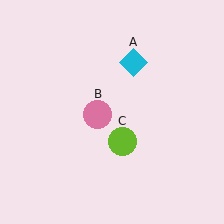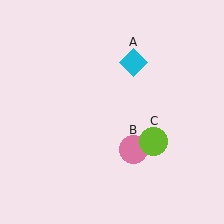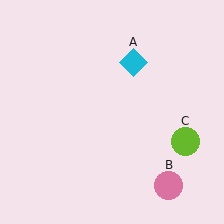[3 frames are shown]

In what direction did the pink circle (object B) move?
The pink circle (object B) moved down and to the right.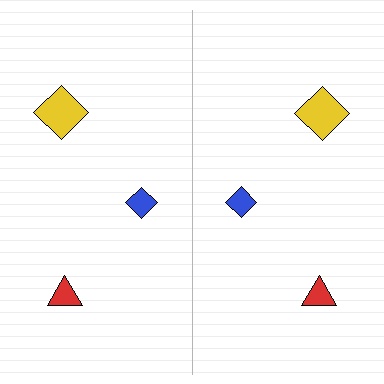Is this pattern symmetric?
Yes, this pattern has bilateral (reflection) symmetry.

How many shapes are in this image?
There are 6 shapes in this image.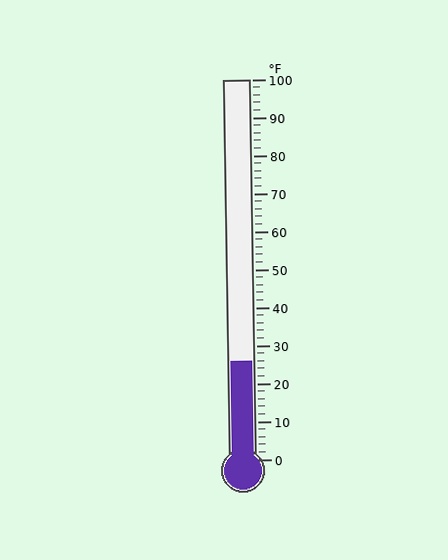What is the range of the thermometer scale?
The thermometer scale ranges from 0°F to 100°F.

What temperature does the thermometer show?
The thermometer shows approximately 26°F.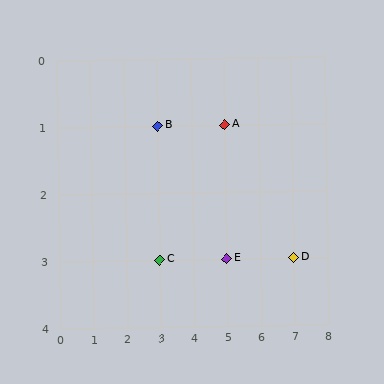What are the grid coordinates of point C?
Point C is at grid coordinates (3, 3).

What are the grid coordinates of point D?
Point D is at grid coordinates (7, 3).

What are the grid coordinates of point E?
Point E is at grid coordinates (5, 3).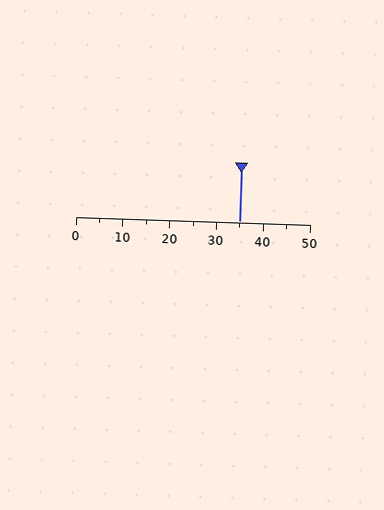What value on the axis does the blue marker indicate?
The marker indicates approximately 35.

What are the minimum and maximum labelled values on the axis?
The axis runs from 0 to 50.